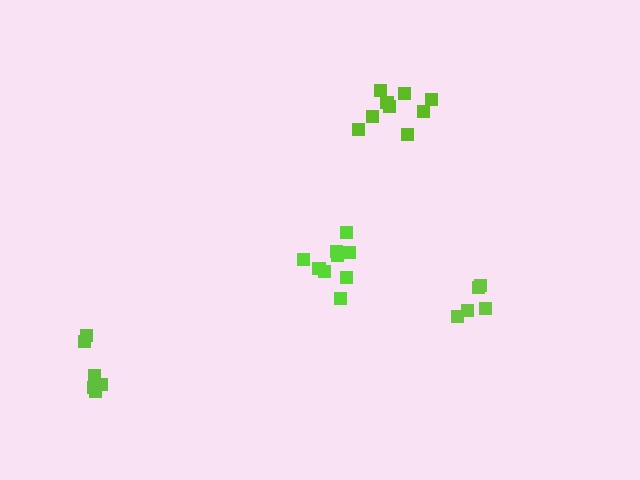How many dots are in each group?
Group 1: 6 dots, Group 2: 9 dots, Group 3: 5 dots, Group 4: 9 dots (29 total).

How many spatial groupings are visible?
There are 4 spatial groupings.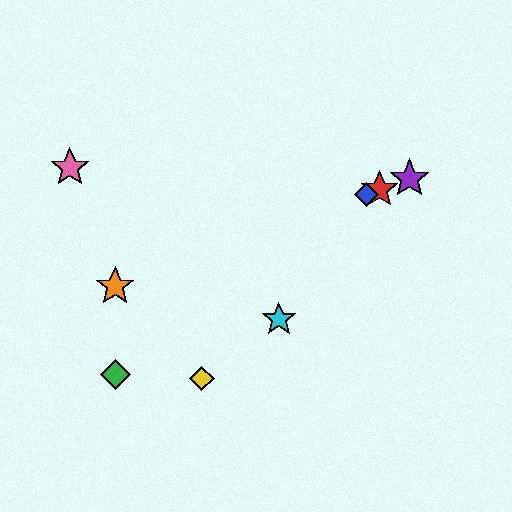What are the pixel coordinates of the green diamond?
The green diamond is at (115, 375).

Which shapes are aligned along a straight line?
The red star, the blue diamond, the purple star, the orange star are aligned along a straight line.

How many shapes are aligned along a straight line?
4 shapes (the red star, the blue diamond, the purple star, the orange star) are aligned along a straight line.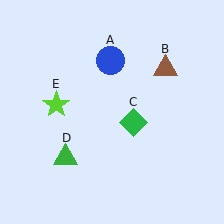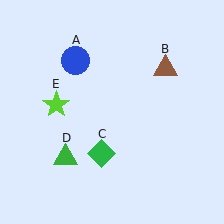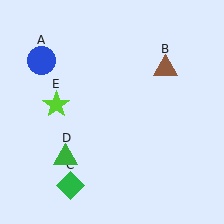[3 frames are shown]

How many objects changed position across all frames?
2 objects changed position: blue circle (object A), green diamond (object C).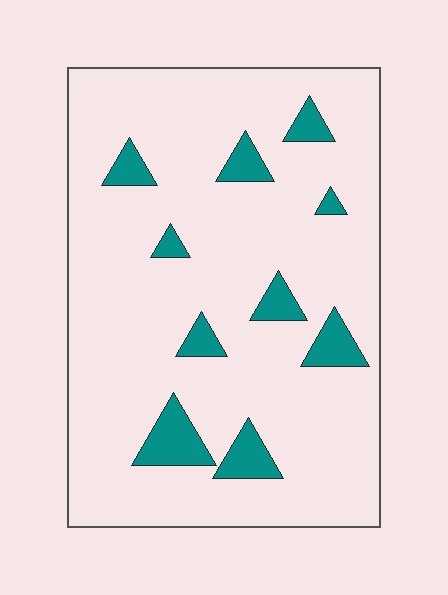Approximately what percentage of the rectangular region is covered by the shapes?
Approximately 10%.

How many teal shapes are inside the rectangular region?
10.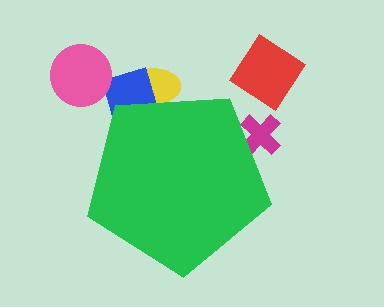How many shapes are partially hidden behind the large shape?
3 shapes are partially hidden.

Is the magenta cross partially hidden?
Yes, the magenta cross is partially hidden behind the green pentagon.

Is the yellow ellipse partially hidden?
Yes, the yellow ellipse is partially hidden behind the green pentagon.